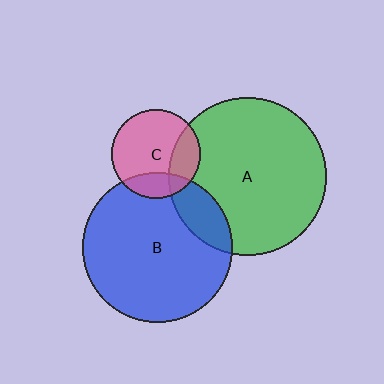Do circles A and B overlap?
Yes.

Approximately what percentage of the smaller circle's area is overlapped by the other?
Approximately 15%.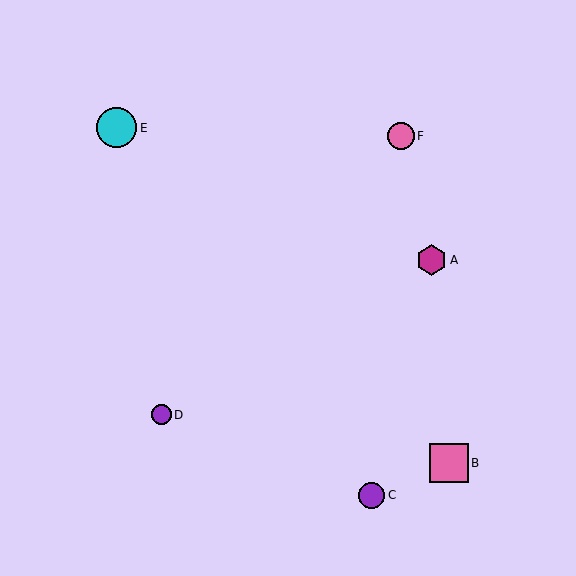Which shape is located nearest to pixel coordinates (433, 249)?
The magenta hexagon (labeled A) at (431, 260) is nearest to that location.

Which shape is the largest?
The cyan circle (labeled E) is the largest.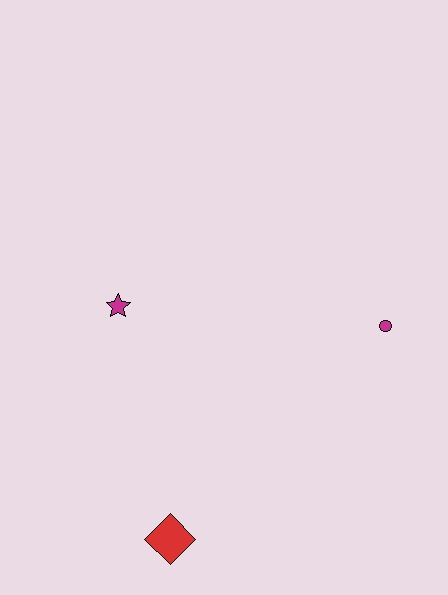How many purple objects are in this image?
There are no purple objects.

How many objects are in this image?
There are 3 objects.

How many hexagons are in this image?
There are no hexagons.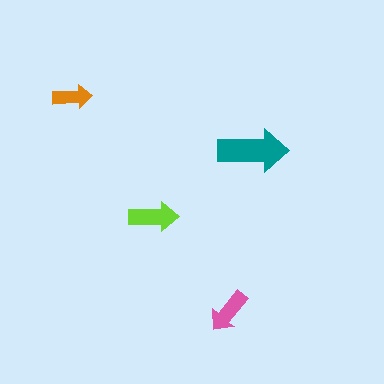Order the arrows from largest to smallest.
the teal one, the lime one, the pink one, the orange one.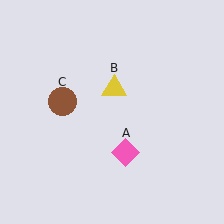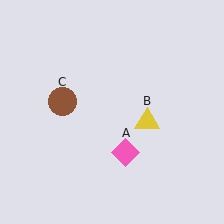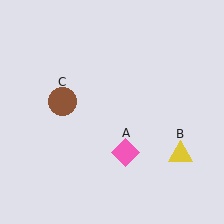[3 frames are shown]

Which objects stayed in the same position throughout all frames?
Pink diamond (object A) and brown circle (object C) remained stationary.